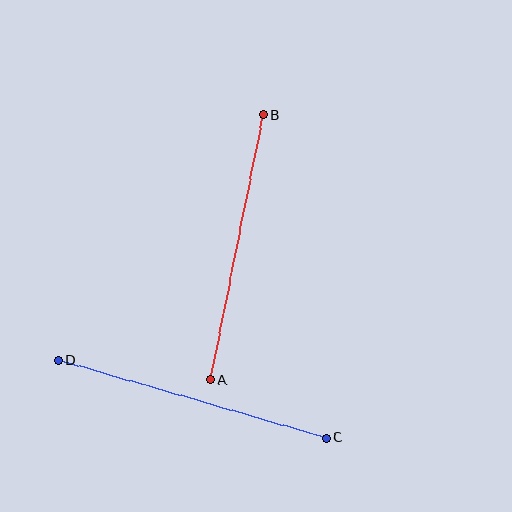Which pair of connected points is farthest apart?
Points C and D are farthest apart.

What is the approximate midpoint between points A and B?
The midpoint is at approximately (237, 247) pixels.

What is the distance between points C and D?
The distance is approximately 279 pixels.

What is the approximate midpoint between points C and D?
The midpoint is at approximately (192, 399) pixels.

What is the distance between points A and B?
The distance is approximately 271 pixels.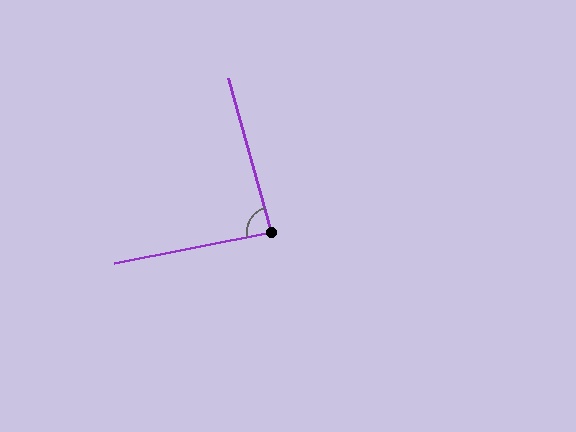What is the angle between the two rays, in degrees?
Approximately 86 degrees.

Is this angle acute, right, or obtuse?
It is approximately a right angle.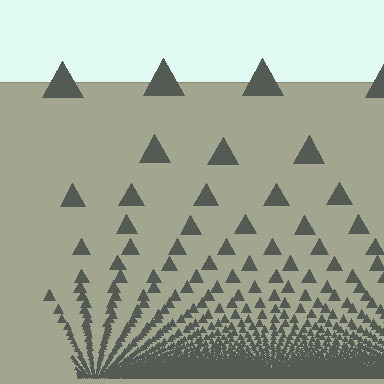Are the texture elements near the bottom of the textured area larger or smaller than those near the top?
Smaller. The gradient is inverted — elements near the bottom are smaller and denser.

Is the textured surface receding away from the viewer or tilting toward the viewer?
The surface appears to tilt toward the viewer. Texture elements get larger and sparser toward the top.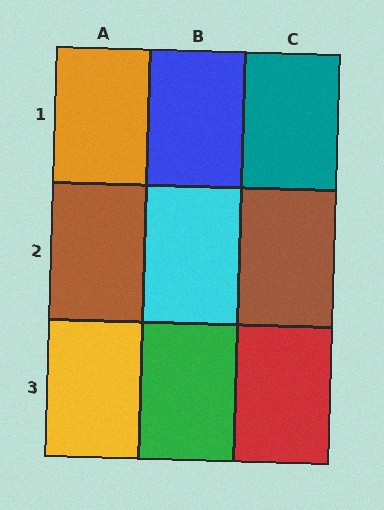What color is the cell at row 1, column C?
Teal.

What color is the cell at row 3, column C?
Red.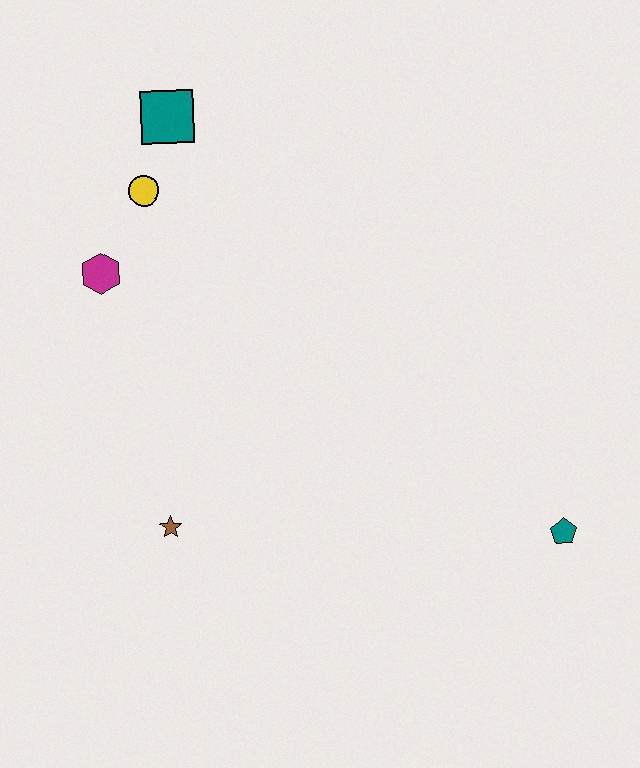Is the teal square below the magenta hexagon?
No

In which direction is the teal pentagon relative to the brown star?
The teal pentagon is to the right of the brown star.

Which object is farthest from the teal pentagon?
The teal square is farthest from the teal pentagon.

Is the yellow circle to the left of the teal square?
Yes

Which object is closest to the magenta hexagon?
The yellow circle is closest to the magenta hexagon.